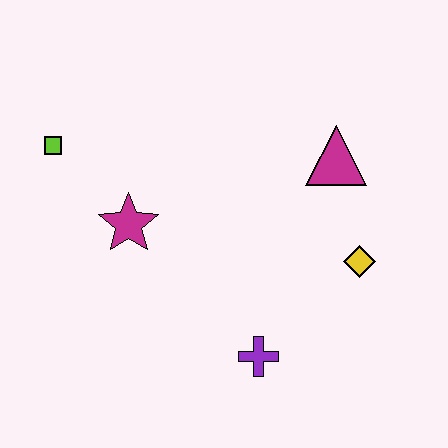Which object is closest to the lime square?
The magenta star is closest to the lime square.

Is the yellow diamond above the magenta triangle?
No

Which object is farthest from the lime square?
The yellow diamond is farthest from the lime square.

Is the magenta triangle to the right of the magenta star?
Yes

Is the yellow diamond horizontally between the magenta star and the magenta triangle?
No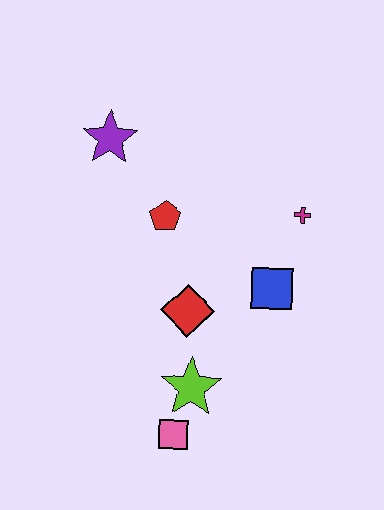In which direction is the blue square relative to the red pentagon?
The blue square is to the right of the red pentagon.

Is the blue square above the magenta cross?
No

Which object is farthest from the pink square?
The purple star is farthest from the pink square.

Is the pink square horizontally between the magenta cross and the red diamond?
No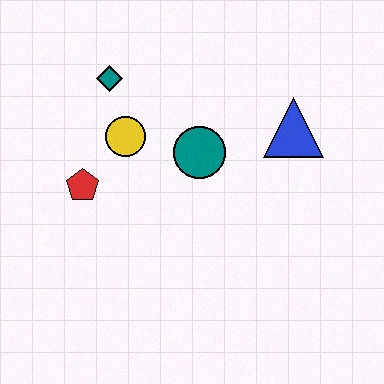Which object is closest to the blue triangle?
The teal circle is closest to the blue triangle.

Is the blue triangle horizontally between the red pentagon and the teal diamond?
No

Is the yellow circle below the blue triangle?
Yes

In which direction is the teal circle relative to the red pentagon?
The teal circle is to the right of the red pentagon.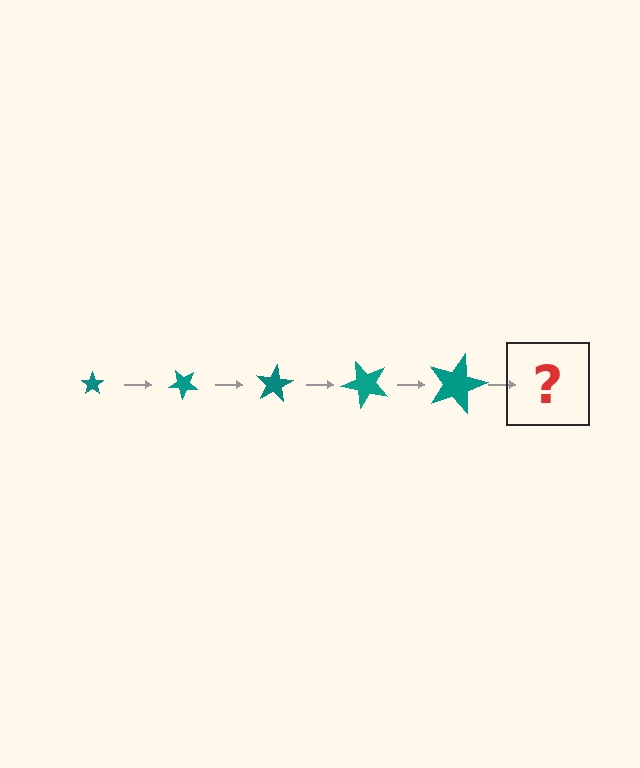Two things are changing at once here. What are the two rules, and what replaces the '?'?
The two rules are that the star grows larger each step and it rotates 40 degrees each step. The '?' should be a star, larger than the previous one and rotated 200 degrees from the start.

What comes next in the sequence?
The next element should be a star, larger than the previous one and rotated 200 degrees from the start.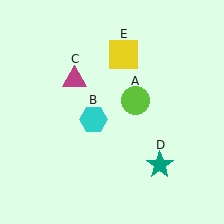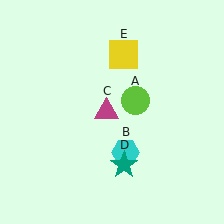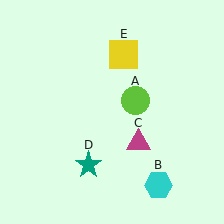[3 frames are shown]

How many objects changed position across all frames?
3 objects changed position: cyan hexagon (object B), magenta triangle (object C), teal star (object D).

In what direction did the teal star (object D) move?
The teal star (object D) moved left.